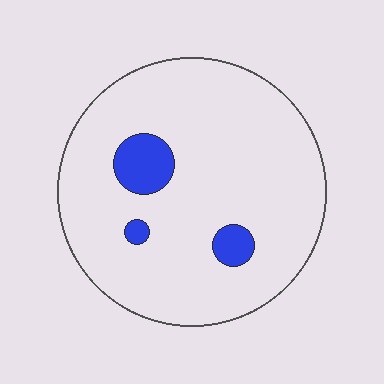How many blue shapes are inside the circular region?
3.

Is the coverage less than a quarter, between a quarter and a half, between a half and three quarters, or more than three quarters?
Less than a quarter.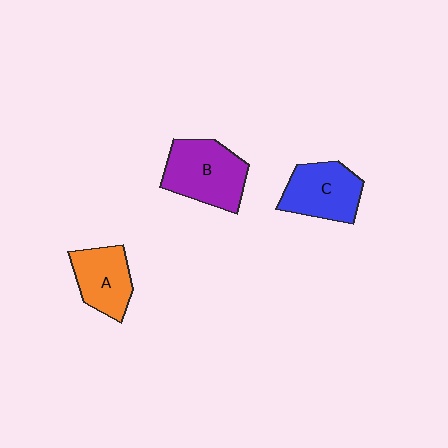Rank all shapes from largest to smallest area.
From largest to smallest: B (purple), C (blue), A (orange).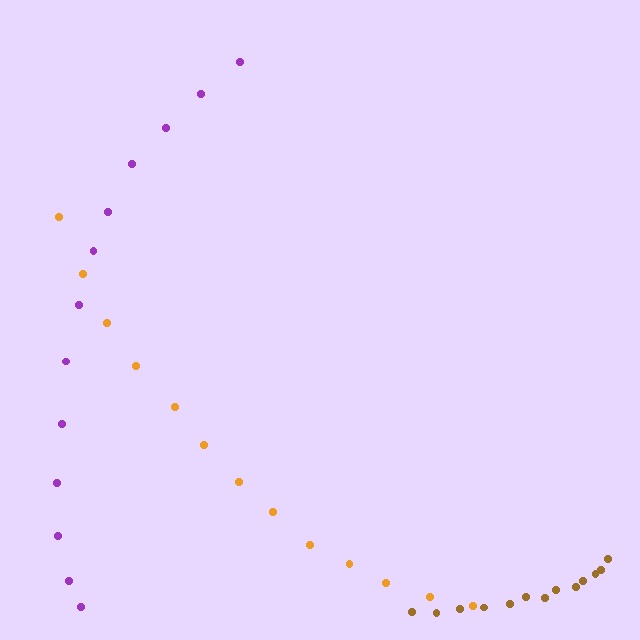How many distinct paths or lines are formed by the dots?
There are 3 distinct paths.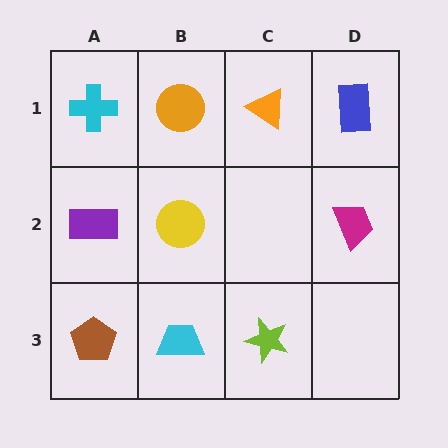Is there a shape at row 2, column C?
No, that cell is empty.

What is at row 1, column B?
An orange circle.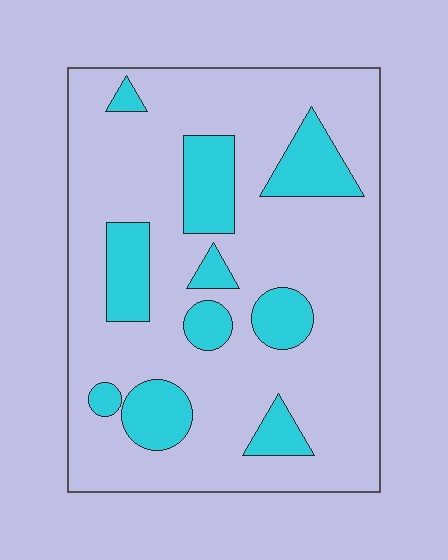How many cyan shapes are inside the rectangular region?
10.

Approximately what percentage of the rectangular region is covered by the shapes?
Approximately 20%.